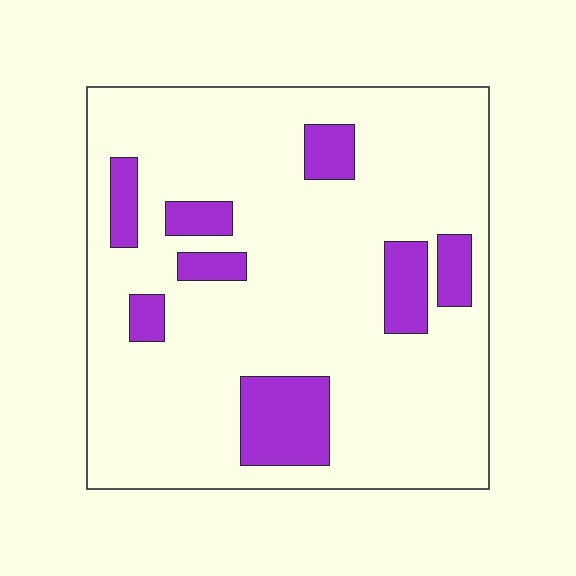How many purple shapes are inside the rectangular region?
8.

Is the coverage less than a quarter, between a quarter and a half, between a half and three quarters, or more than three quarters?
Less than a quarter.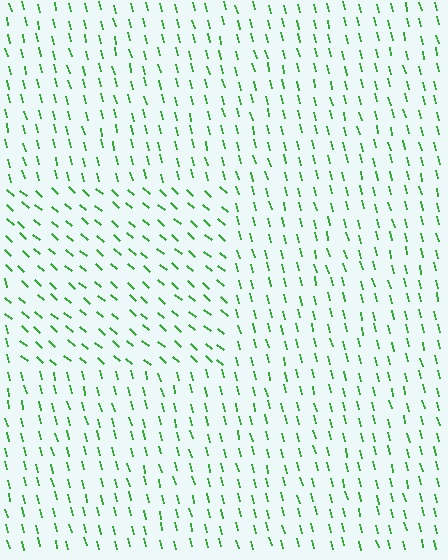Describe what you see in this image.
The image is filled with small green line segments. A rectangle region in the image has lines oriented differently from the surrounding lines, creating a visible texture boundary.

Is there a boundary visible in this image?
Yes, there is a texture boundary formed by a change in line orientation.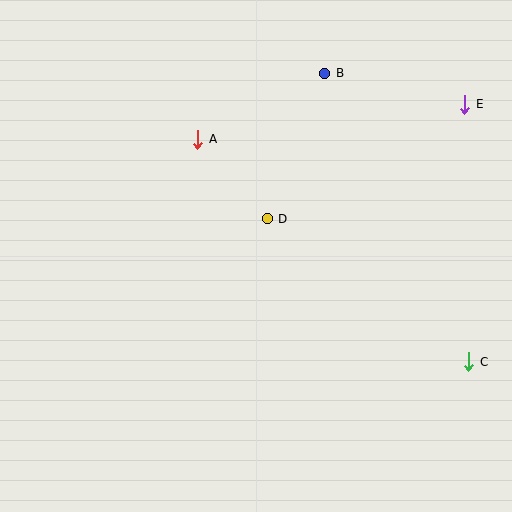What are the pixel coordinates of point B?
Point B is at (325, 73).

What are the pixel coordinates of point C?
Point C is at (469, 362).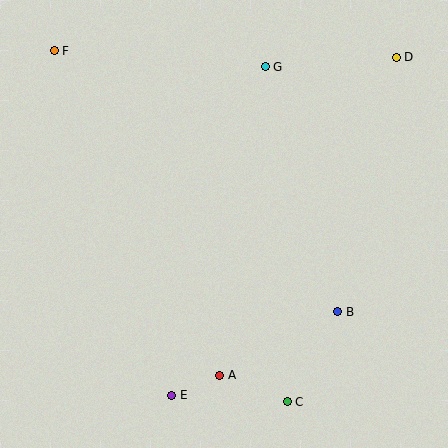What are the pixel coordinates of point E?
Point E is at (172, 395).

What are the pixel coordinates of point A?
Point A is at (220, 375).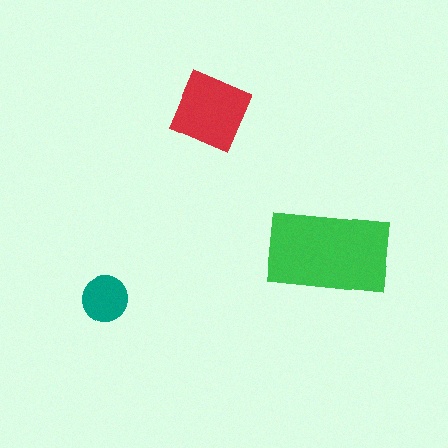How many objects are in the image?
There are 3 objects in the image.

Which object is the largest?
The green rectangle.